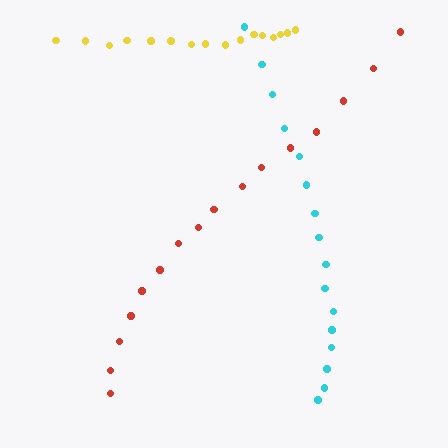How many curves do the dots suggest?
There are 3 distinct paths.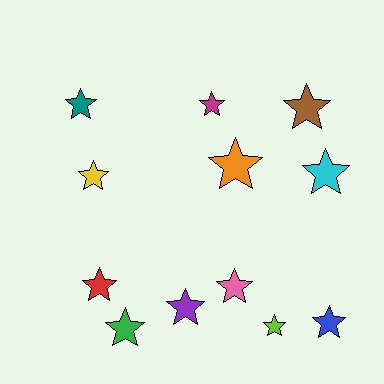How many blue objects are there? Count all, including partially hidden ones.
There is 1 blue object.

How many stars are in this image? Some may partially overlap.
There are 12 stars.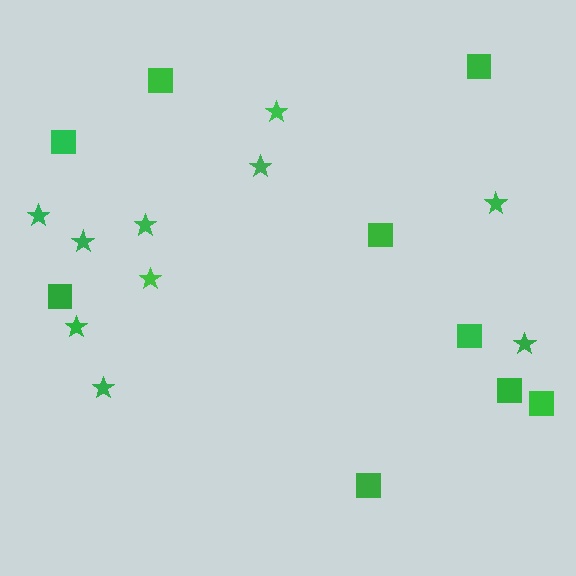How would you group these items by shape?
There are 2 groups: one group of stars (10) and one group of squares (9).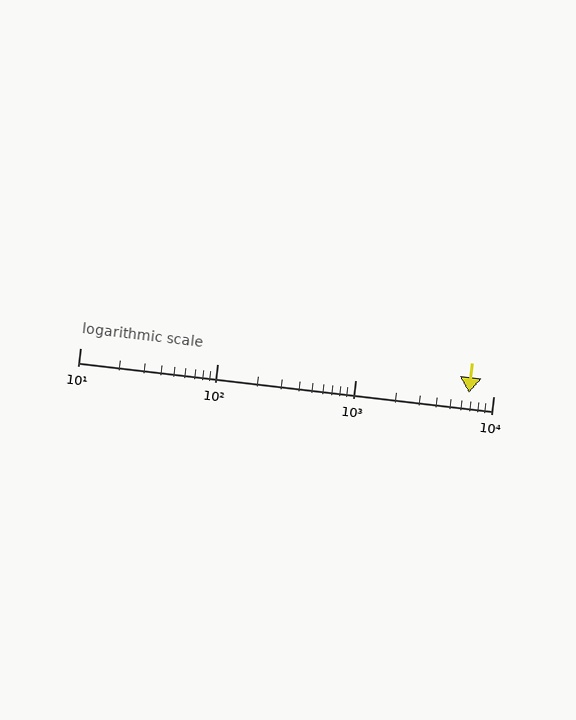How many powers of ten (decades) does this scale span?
The scale spans 3 decades, from 10 to 10000.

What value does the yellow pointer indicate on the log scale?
The pointer indicates approximately 6700.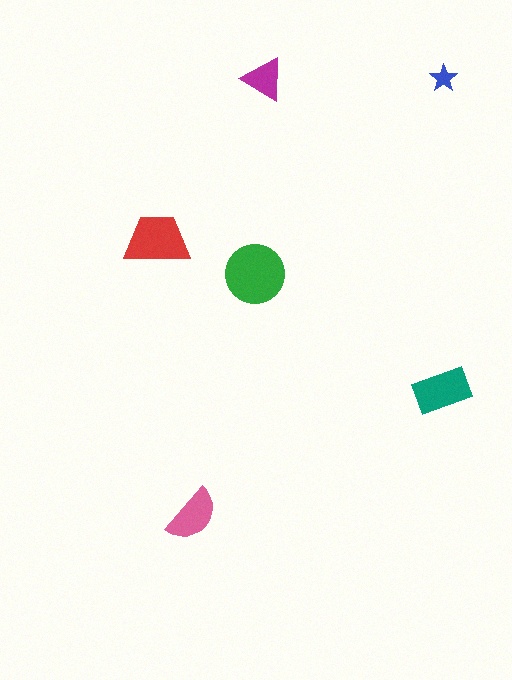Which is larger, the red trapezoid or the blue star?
The red trapezoid.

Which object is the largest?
The green circle.